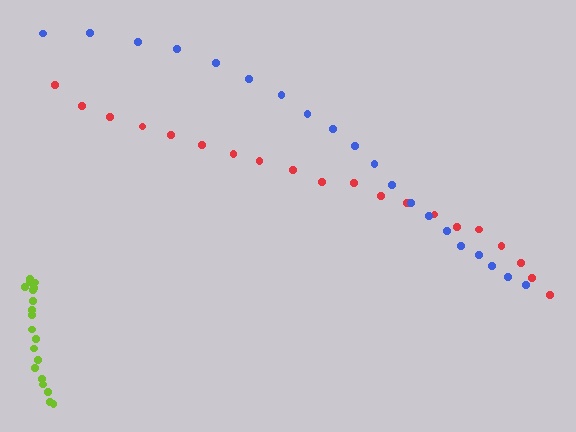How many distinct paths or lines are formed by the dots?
There are 3 distinct paths.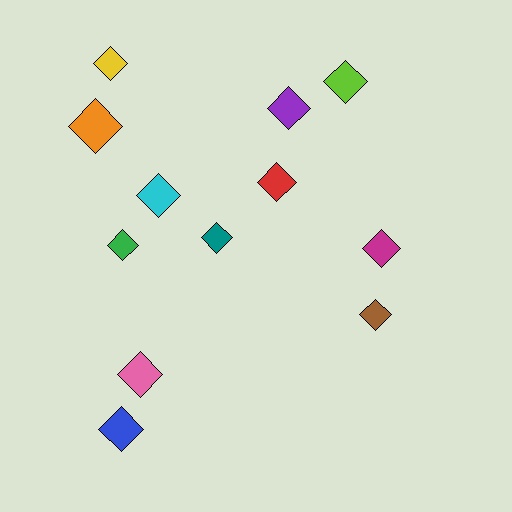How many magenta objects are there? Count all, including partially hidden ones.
There is 1 magenta object.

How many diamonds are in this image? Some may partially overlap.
There are 12 diamonds.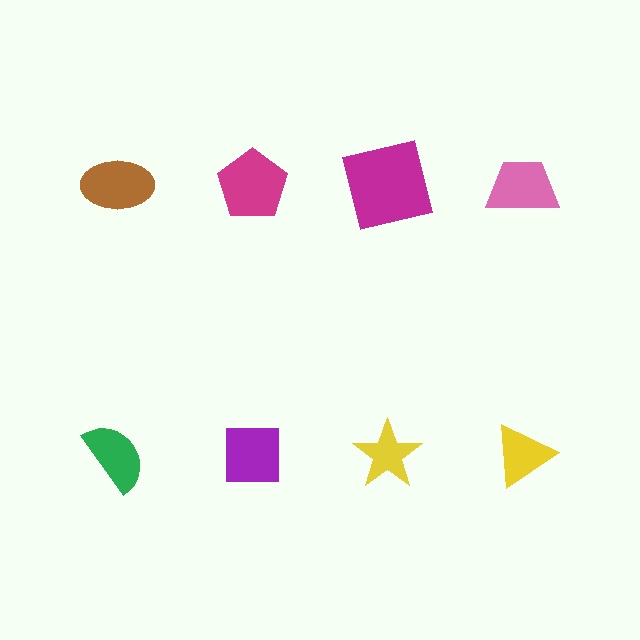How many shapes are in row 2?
4 shapes.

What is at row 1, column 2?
A magenta pentagon.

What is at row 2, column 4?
A yellow triangle.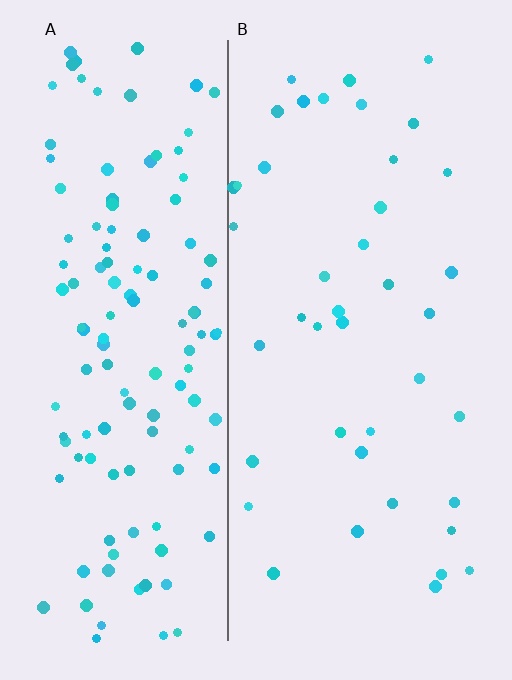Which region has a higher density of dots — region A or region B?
A (the left).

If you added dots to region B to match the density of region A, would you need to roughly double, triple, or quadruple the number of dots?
Approximately triple.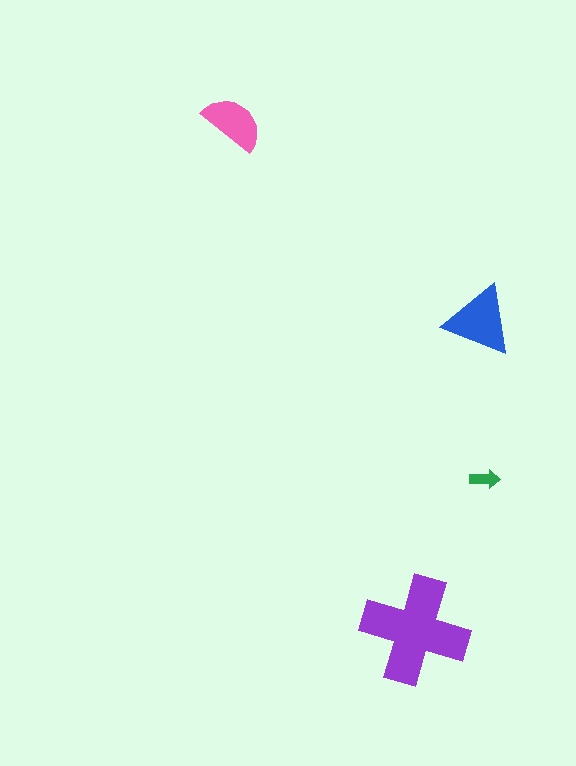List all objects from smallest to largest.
The green arrow, the pink semicircle, the blue triangle, the purple cross.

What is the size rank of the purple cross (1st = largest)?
1st.